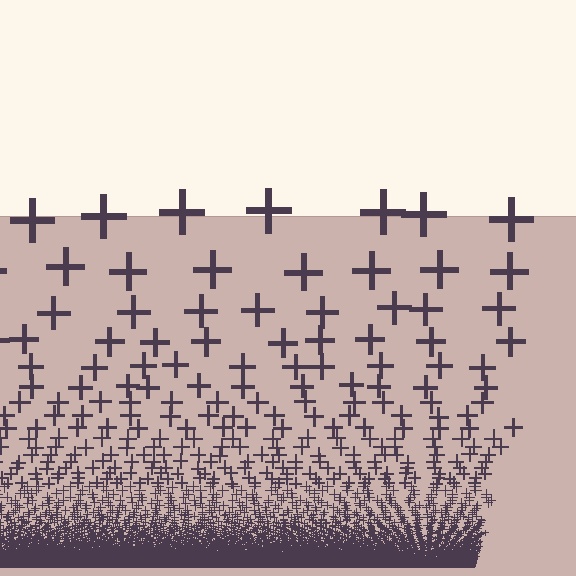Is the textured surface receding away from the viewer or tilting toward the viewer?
The surface appears to tilt toward the viewer. Texture elements get larger and sparser toward the top.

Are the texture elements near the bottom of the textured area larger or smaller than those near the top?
Smaller. The gradient is inverted — elements near the bottom are smaller and denser.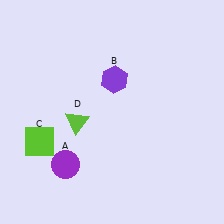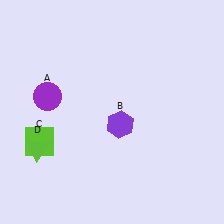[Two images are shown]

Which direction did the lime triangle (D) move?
The lime triangle (D) moved left.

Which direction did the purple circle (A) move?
The purple circle (A) moved up.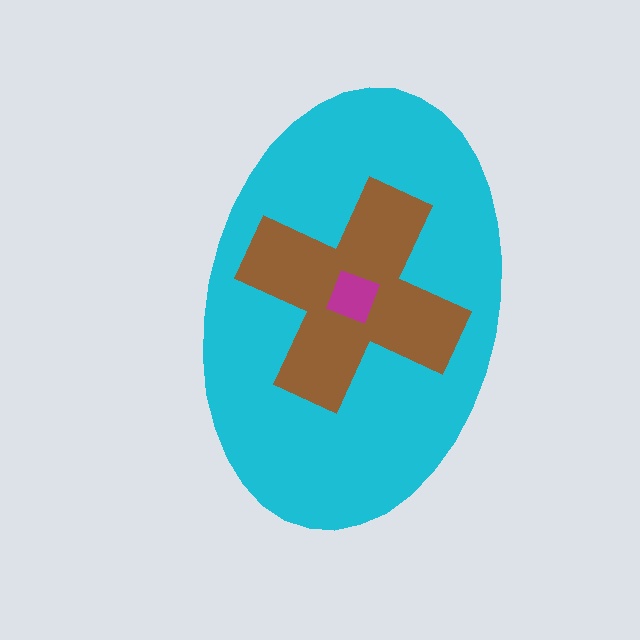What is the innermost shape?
The magenta square.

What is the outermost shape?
The cyan ellipse.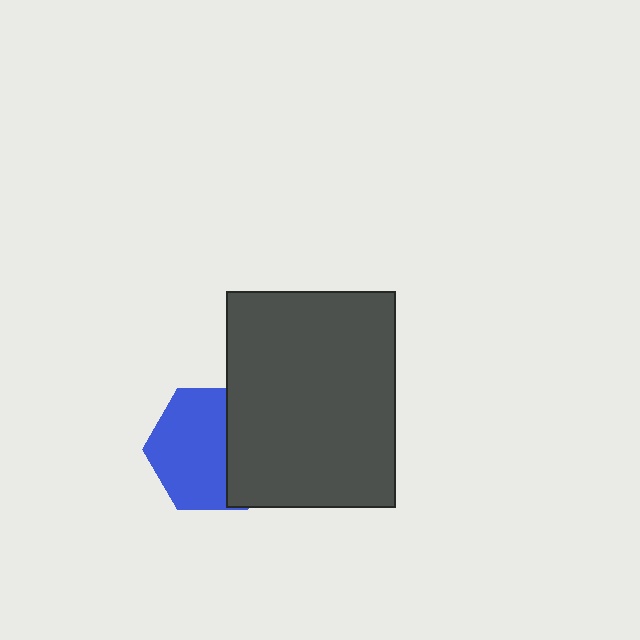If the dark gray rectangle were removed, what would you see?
You would see the complete blue hexagon.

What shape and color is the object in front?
The object in front is a dark gray rectangle.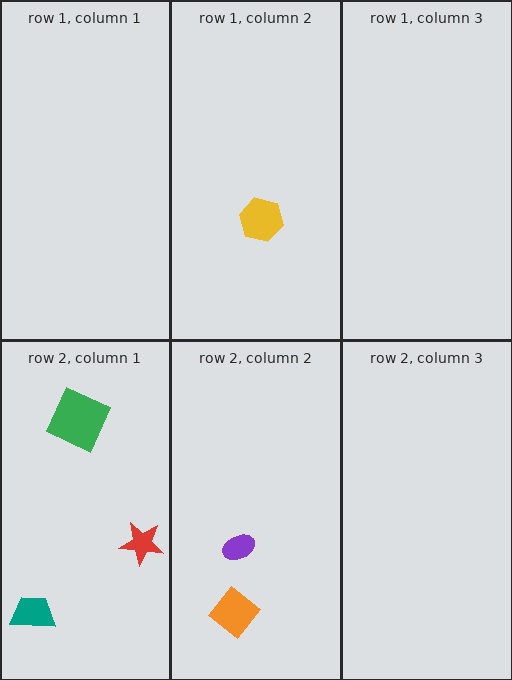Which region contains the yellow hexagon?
The row 1, column 2 region.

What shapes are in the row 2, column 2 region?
The purple ellipse, the orange diamond.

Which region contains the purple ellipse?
The row 2, column 2 region.